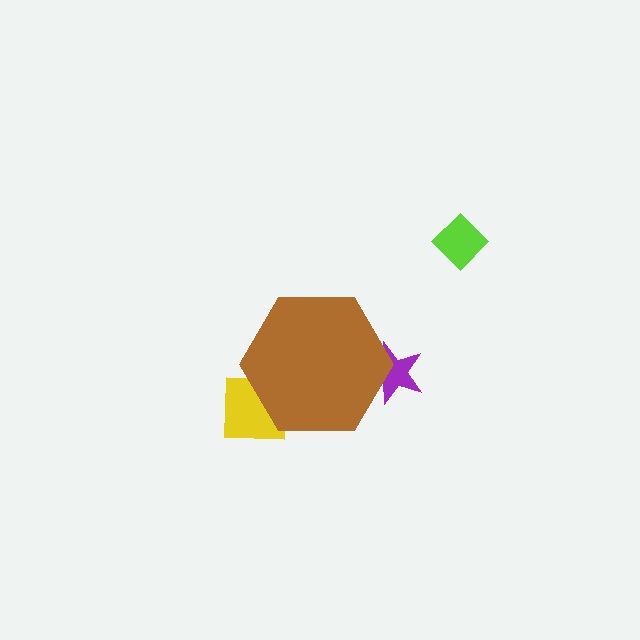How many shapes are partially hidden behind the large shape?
2 shapes are partially hidden.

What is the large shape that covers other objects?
A brown hexagon.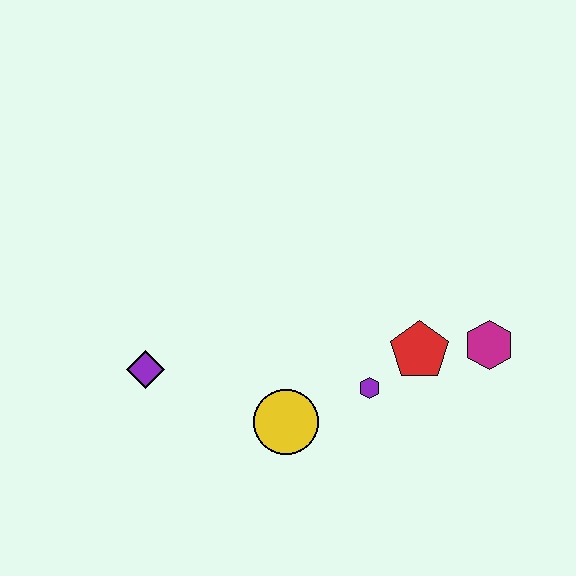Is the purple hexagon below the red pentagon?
Yes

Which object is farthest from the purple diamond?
The magenta hexagon is farthest from the purple diamond.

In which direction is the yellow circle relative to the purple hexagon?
The yellow circle is to the left of the purple hexagon.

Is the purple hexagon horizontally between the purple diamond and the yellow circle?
No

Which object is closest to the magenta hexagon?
The red pentagon is closest to the magenta hexagon.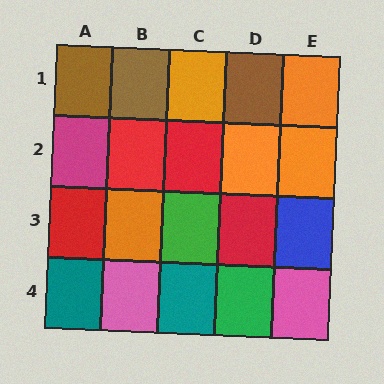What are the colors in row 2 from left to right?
Magenta, red, red, orange, orange.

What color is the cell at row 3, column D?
Red.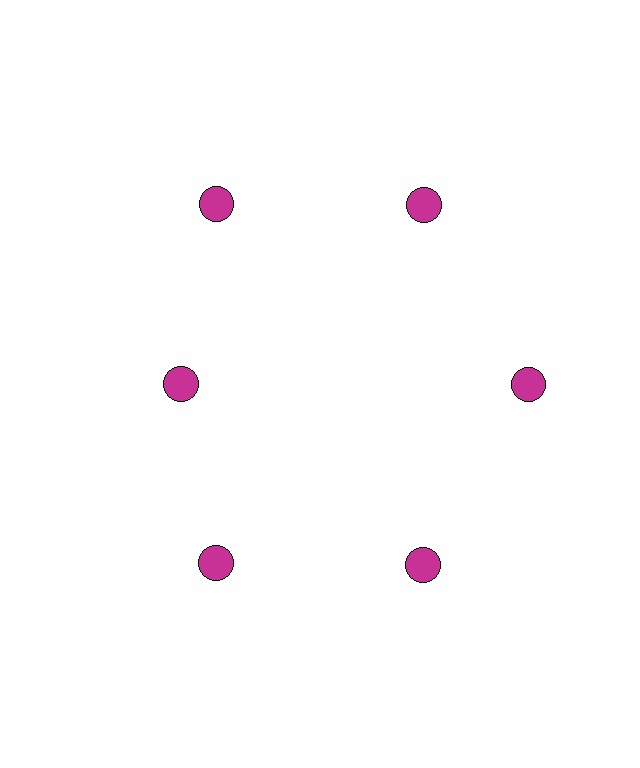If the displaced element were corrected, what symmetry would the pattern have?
It would have 6-fold rotational symmetry — the pattern would map onto itself every 60 degrees.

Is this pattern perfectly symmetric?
No. The 6 magenta circles are arranged in a ring, but one element near the 9 o'clock position is pulled inward toward the center, breaking the 6-fold rotational symmetry.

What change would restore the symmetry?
The symmetry would be restored by moving it outward, back onto the ring so that all 6 circles sit at equal angles and equal distance from the center.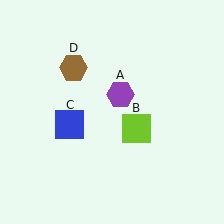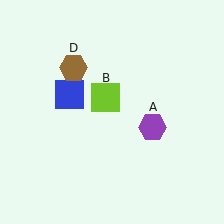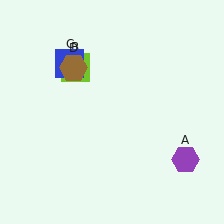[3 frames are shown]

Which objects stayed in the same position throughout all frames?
Brown hexagon (object D) remained stationary.